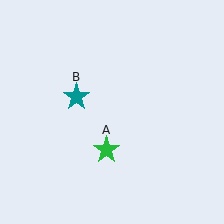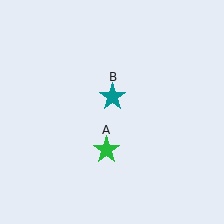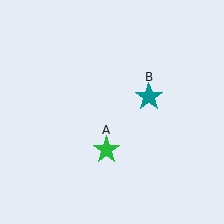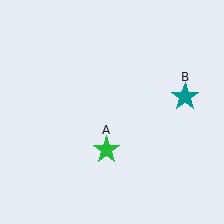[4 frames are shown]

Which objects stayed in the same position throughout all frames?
Green star (object A) remained stationary.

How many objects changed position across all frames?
1 object changed position: teal star (object B).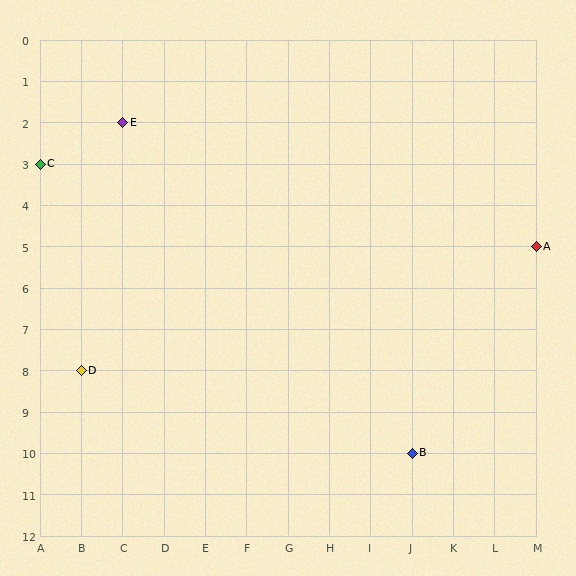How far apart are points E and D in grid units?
Points E and D are 1 column and 6 rows apart (about 6.1 grid units diagonally).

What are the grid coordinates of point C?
Point C is at grid coordinates (A, 3).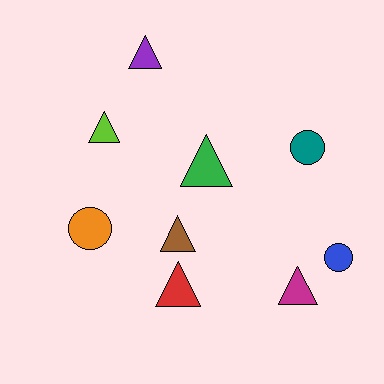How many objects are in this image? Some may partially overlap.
There are 9 objects.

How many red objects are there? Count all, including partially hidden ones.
There is 1 red object.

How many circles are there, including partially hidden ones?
There are 3 circles.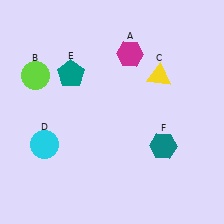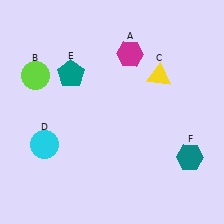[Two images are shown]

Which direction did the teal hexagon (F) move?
The teal hexagon (F) moved right.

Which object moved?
The teal hexagon (F) moved right.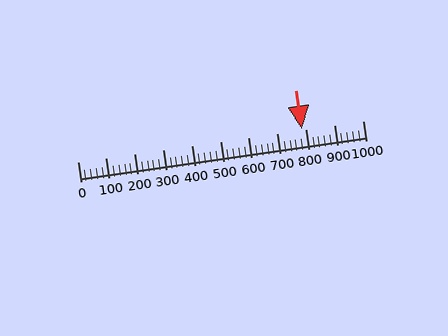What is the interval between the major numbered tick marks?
The major tick marks are spaced 100 units apart.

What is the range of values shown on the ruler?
The ruler shows values from 0 to 1000.